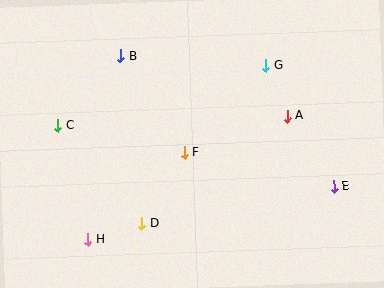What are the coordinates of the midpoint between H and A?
The midpoint between H and A is at (188, 178).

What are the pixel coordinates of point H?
Point H is at (88, 240).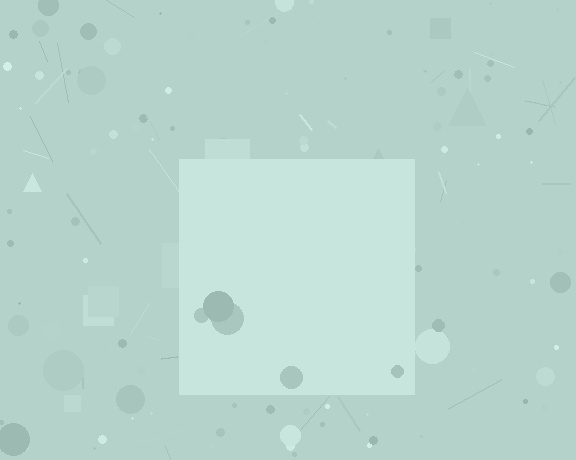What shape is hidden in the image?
A square is hidden in the image.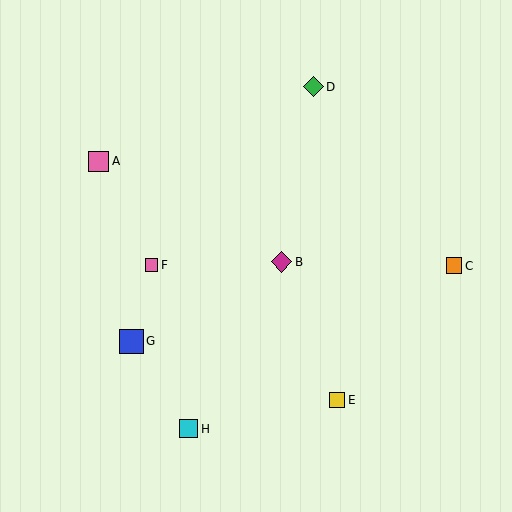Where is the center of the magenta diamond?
The center of the magenta diamond is at (281, 262).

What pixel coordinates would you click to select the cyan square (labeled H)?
Click at (189, 429) to select the cyan square H.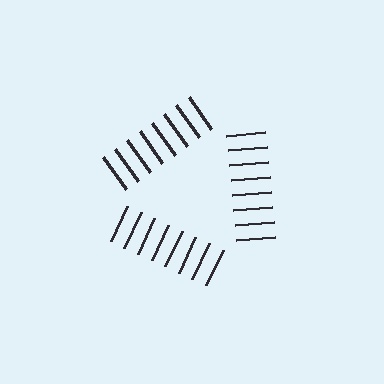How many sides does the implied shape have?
3 sides — the line-ends trace a triangle.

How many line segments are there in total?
24 — 8 along each of the 3 edges.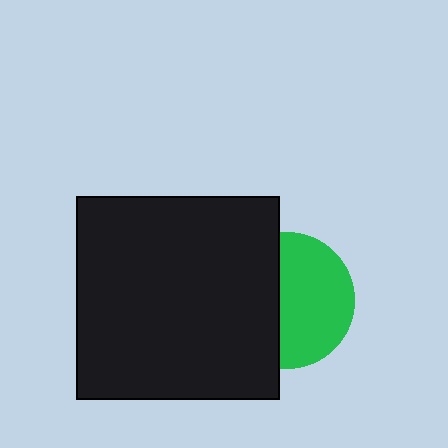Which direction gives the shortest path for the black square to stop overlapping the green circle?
Moving left gives the shortest separation.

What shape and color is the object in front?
The object in front is a black square.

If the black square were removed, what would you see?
You would see the complete green circle.